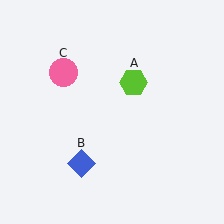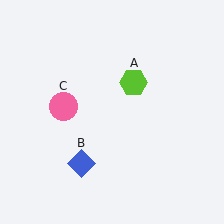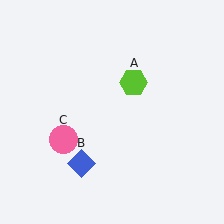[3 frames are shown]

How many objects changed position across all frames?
1 object changed position: pink circle (object C).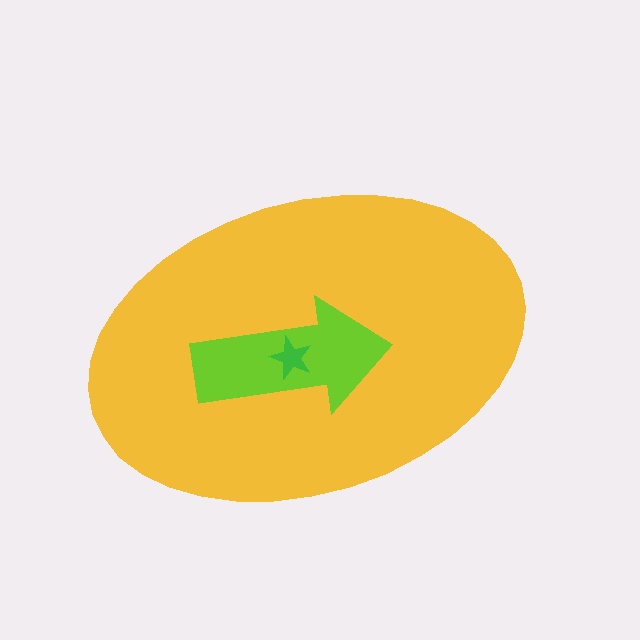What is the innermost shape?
The green star.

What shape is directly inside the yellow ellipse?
The lime arrow.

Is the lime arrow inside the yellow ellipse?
Yes.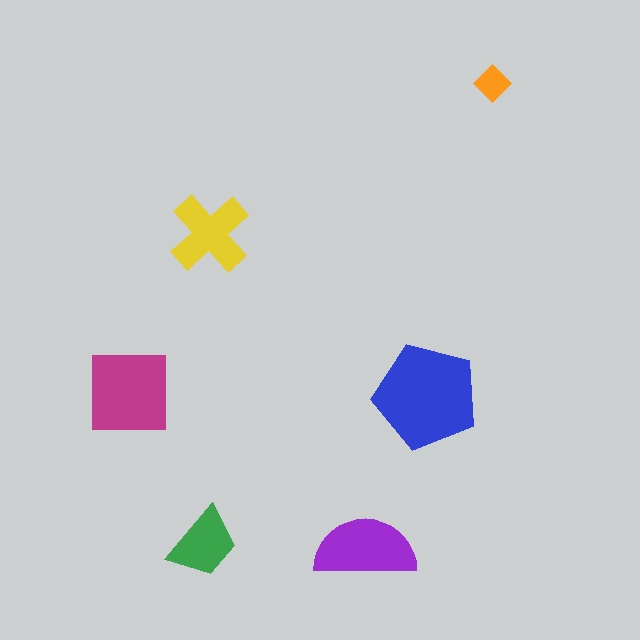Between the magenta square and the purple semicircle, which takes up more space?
The magenta square.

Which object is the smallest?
The orange diamond.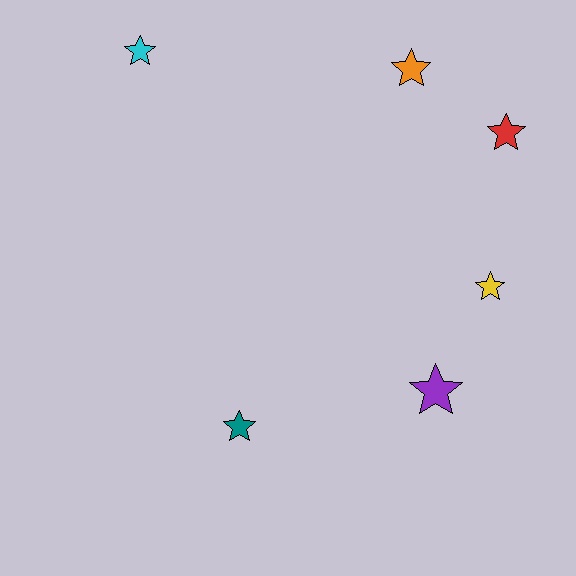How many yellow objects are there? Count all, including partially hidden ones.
There is 1 yellow object.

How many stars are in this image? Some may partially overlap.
There are 6 stars.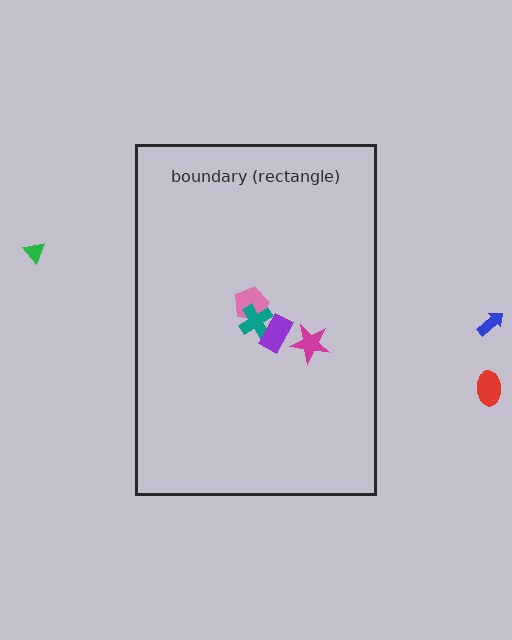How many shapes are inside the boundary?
4 inside, 3 outside.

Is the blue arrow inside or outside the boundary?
Outside.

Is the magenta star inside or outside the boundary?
Inside.